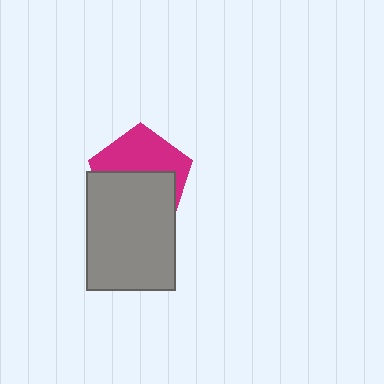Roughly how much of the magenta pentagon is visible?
About half of it is visible (roughly 48%).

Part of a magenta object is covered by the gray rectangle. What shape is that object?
It is a pentagon.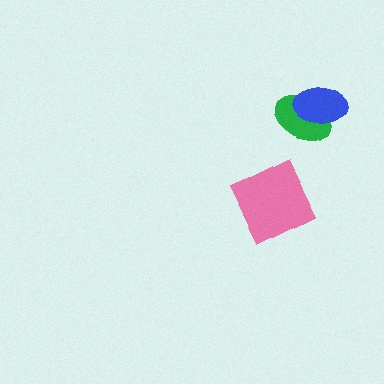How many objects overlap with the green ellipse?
1 object overlaps with the green ellipse.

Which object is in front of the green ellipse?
The blue ellipse is in front of the green ellipse.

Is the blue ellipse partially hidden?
No, no other shape covers it.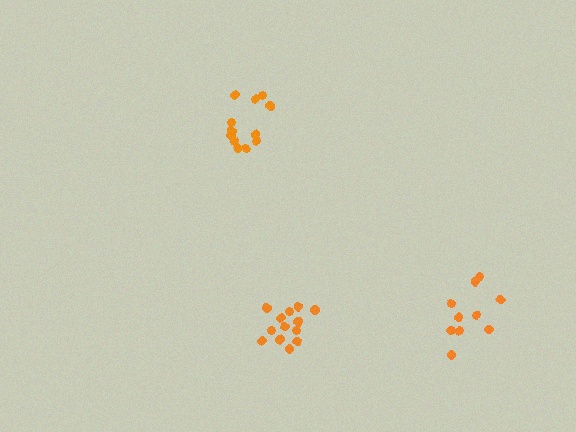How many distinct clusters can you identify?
There are 3 distinct clusters.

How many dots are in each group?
Group 1: 13 dots, Group 2: 11 dots, Group 3: 12 dots (36 total).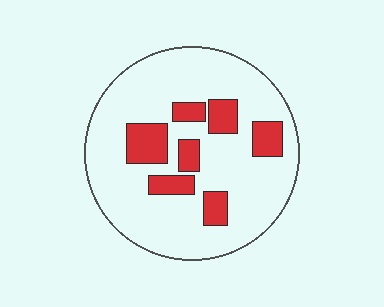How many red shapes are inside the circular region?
7.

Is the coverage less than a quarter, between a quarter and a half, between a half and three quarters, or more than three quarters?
Less than a quarter.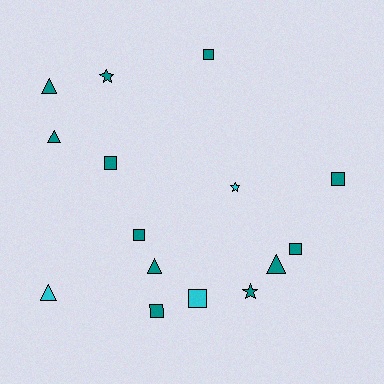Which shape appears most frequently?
Square, with 7 objects.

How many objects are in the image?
There are 15 objects.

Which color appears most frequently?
Teal, with 12 objects.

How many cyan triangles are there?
There is 1 cyan triangle.